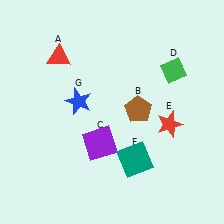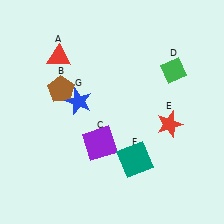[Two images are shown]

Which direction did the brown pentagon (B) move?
The brown pentagon (B) moved left.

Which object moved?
The brown pentagon (B) moved left.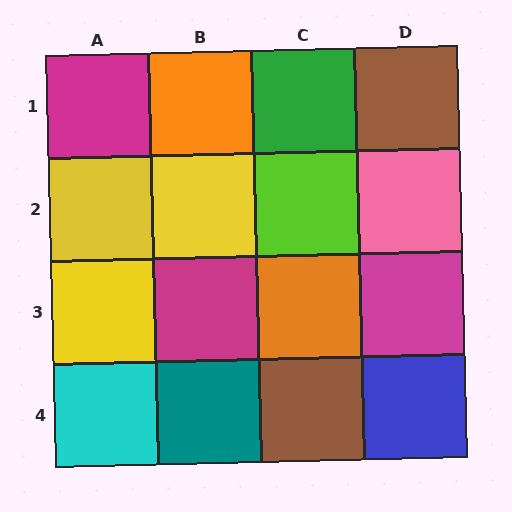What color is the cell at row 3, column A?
Yellow.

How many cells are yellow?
3 cells are yellow.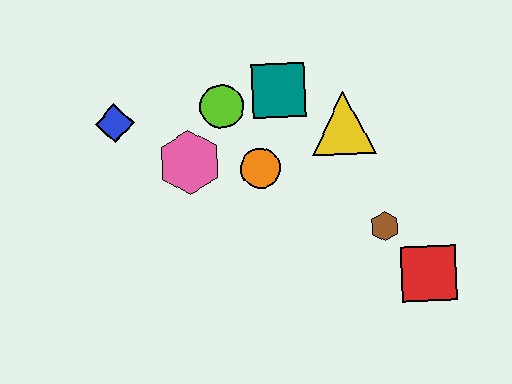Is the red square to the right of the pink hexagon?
Yes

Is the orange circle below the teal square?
Yes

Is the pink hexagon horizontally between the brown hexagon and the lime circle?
No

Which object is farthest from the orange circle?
The red square is farthest from the orange circle.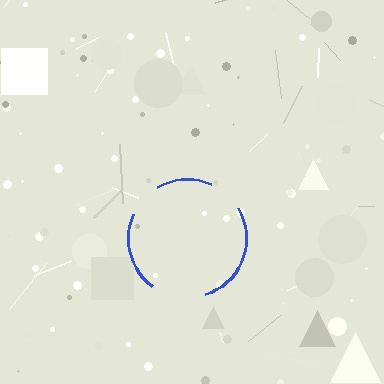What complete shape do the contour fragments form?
The contour fragments form a circle.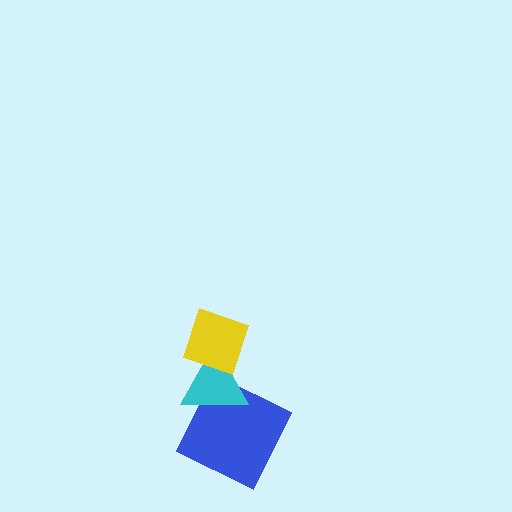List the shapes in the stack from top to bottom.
From top to bottom: the yellow diamond, the cyan triangle, the blue square.